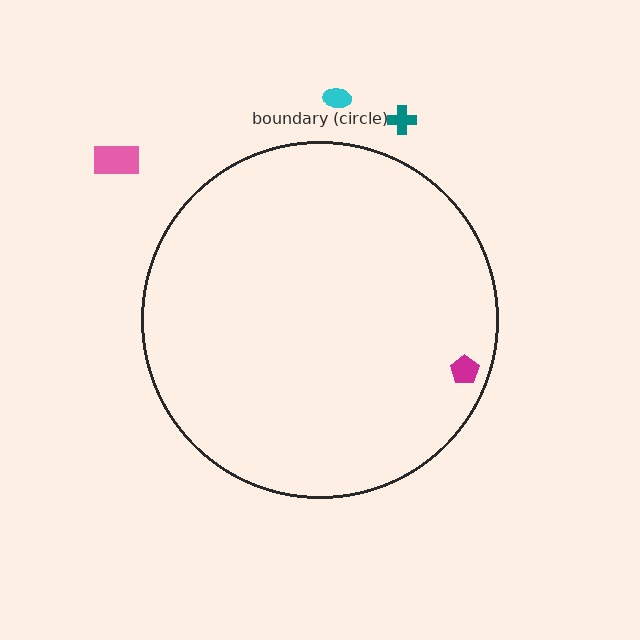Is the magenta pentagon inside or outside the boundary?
Inside.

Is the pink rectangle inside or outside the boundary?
Outside.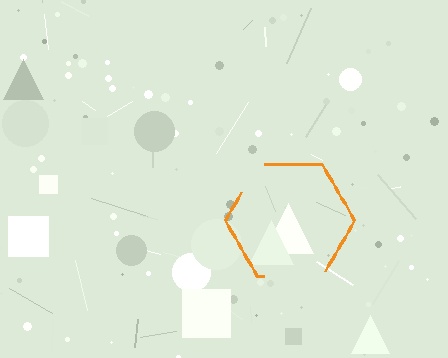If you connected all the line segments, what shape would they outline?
They would outline a hexagon.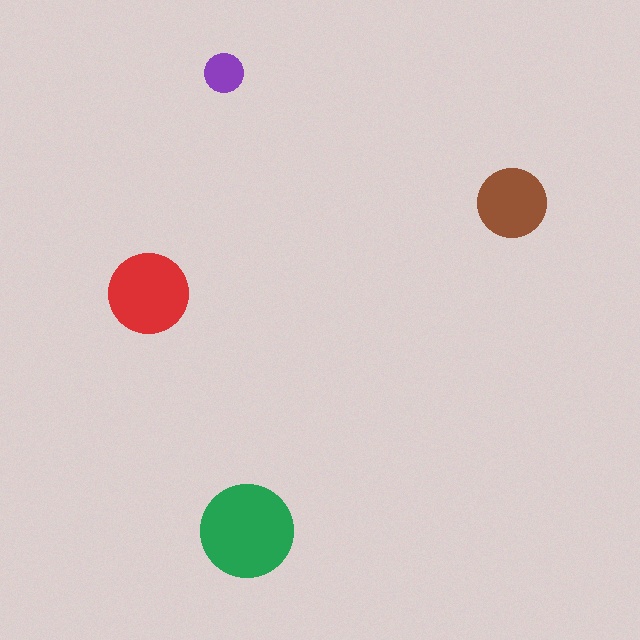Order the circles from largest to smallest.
the green one, the red one, the brown one, the purple one.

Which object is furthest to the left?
The red circle is leftmost.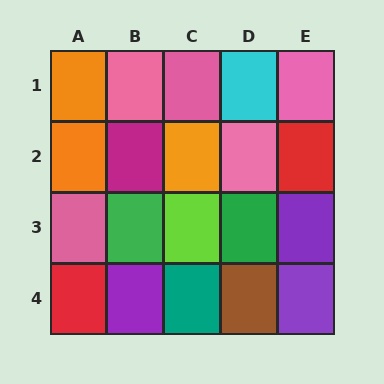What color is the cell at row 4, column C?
Teal.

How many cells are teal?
1 cell is teal.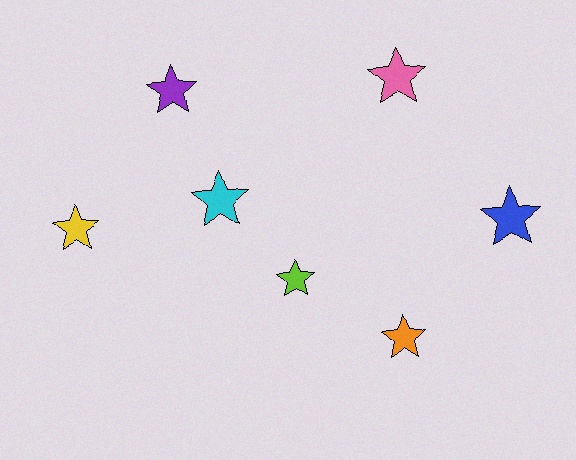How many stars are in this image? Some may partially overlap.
There are 7 stars.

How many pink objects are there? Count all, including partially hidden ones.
There is 1 pink object.